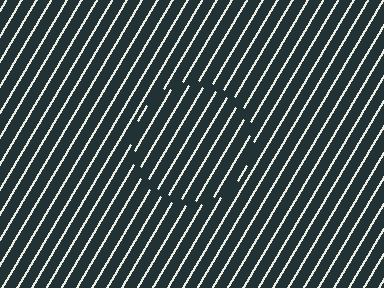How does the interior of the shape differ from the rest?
The interior of the shape contains the same grating, shifted by half a period — the contour is defined by the phase discontinuity where line-ends from the inner and outer gratings abut.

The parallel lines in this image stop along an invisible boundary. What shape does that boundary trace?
An illusory circle. The interior of the shape contains the same grating, shifted by half a period — the contour is defined by the phase discontinuity where line-ends from the inner and outer gratings abut.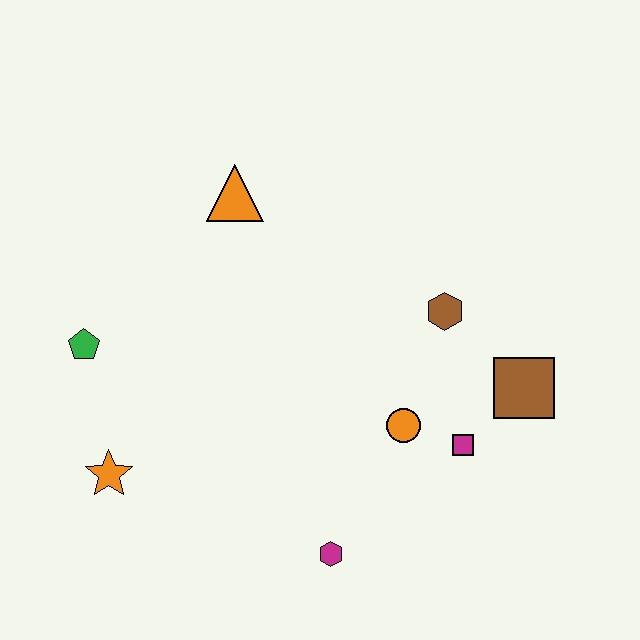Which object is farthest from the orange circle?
The green pentagon is farthest from the orange circle.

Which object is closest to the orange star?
The green pentagon is closest to the orange star.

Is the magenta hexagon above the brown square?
No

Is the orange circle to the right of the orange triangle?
Yes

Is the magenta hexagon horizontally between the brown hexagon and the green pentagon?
Yes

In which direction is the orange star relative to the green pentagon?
The orange star is below the green pentagon.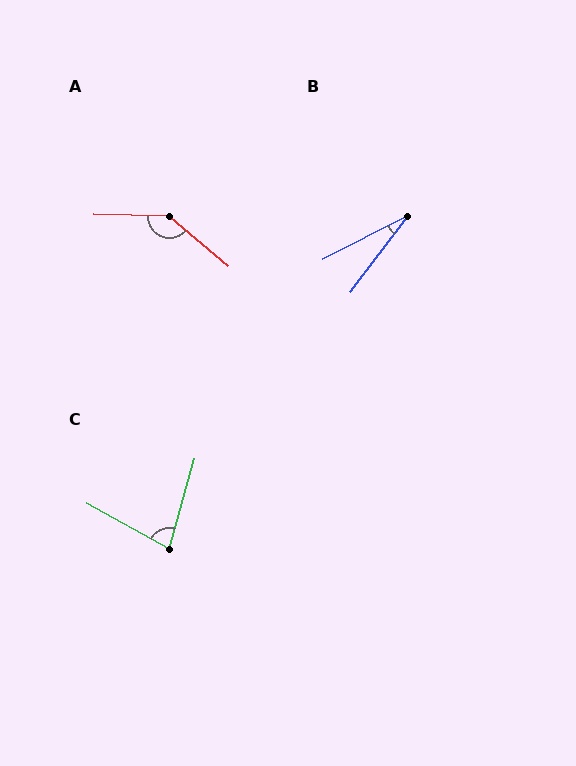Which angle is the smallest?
B, at approximately 26 degrees.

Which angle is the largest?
A, at approximately 142 degrees.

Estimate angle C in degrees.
Approximately 76 degrees.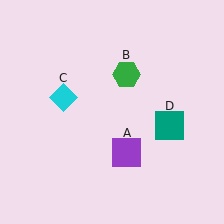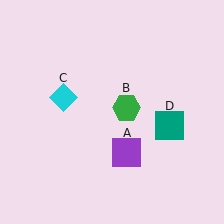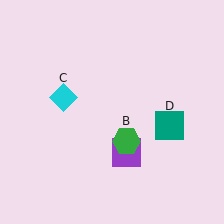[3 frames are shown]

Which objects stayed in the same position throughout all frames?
Purple square (object A) and cyan diamond (object C) and teal square (object D) remained stationary.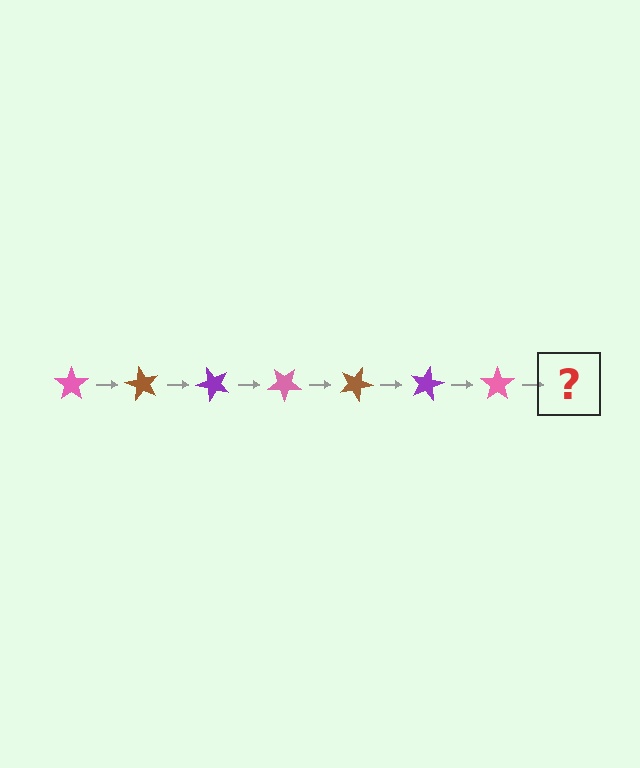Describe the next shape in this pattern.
It should be a brown star, rotated 420 degrees from the start.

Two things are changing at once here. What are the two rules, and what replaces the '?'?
The two rules are that it rotates 60 degrees each step and the color cycles through pink, brown, and purple. The '?' should be a brown star, rotated 420 degrees from the start.